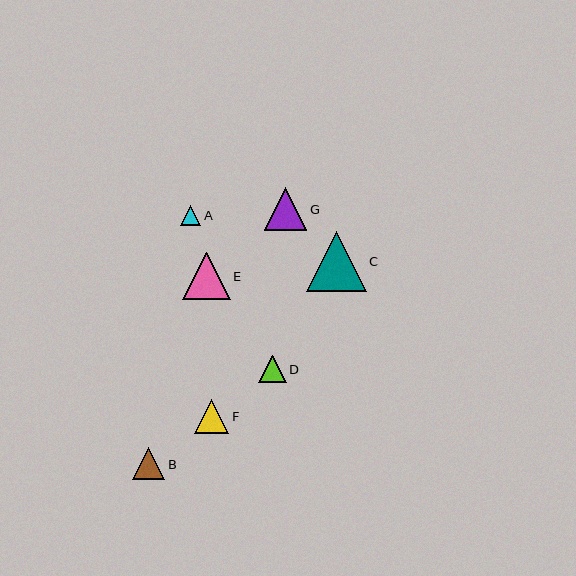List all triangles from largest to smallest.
From largest to smallest: C, E, G, F, B, D, A.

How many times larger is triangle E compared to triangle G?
Triangle E is approximately 1.1 times the size of triangle G.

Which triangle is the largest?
Triangle C is the largest with a size of approximately 60 pixels.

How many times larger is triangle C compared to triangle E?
Triangle C is approximately 1.3 times the size of triangle E.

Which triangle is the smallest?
Triangle A is the smallest with a size of approximately 20 pixels.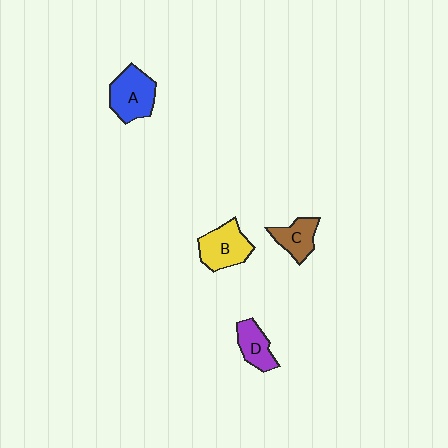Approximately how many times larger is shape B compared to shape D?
Approximately 1.4 times.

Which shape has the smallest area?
Shape D (purple).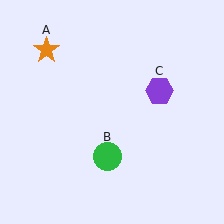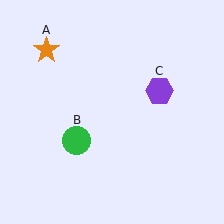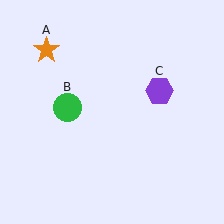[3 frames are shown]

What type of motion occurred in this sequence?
The green circle (object B) rotated clockwise around the center of the scene.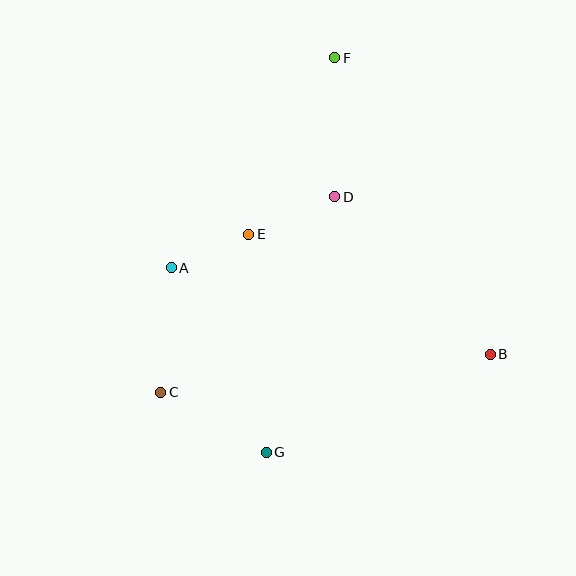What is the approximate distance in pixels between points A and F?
The distance between A and F is approximately 266 pixels.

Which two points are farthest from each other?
Points F and G are farthest from each other.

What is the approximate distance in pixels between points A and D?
The distance between A and D is approximately 178 pixels.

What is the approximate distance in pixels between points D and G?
The distance between D and G is approximately 265 pixels.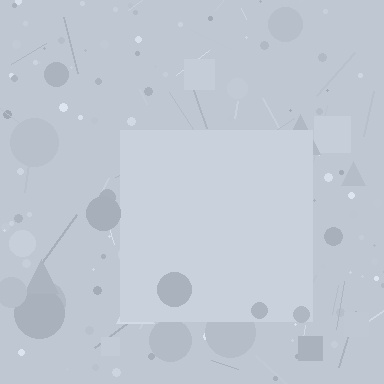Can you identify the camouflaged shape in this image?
The camouflaged shape is a square.